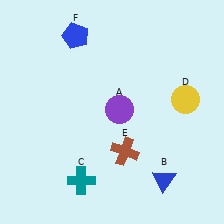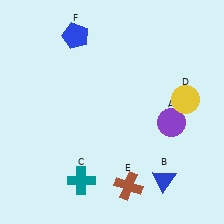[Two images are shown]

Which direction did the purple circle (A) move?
The purple circle (A) moved right.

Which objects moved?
The objects that moved are: the purple circle (A), the brown cross (E).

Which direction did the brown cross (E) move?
The brown cross (E) moved down.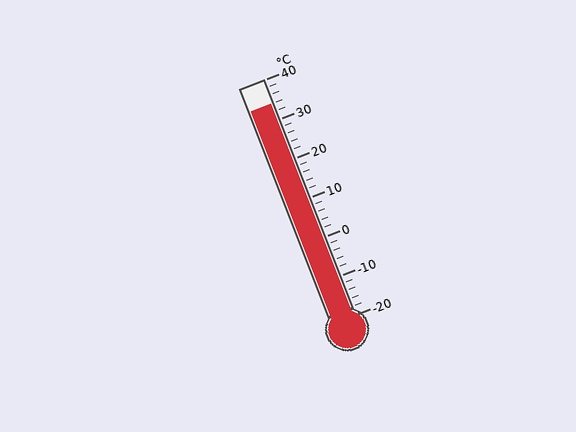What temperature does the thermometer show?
The thermometer shows approximately 34°C.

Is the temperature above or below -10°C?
The temperature is above -10°C.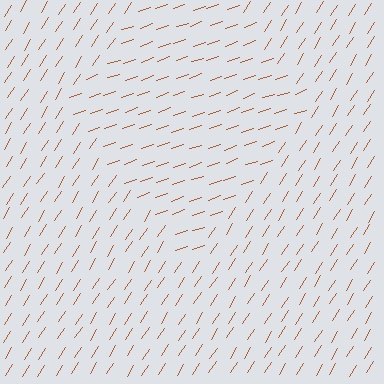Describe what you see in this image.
The image is filled with small brown line segments. A diamond region in the image has lines oriented differently from the surrounding lines, creating a visible texture boundary.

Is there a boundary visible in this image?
Yes, there is a texture boundary formed by a change in line orientation.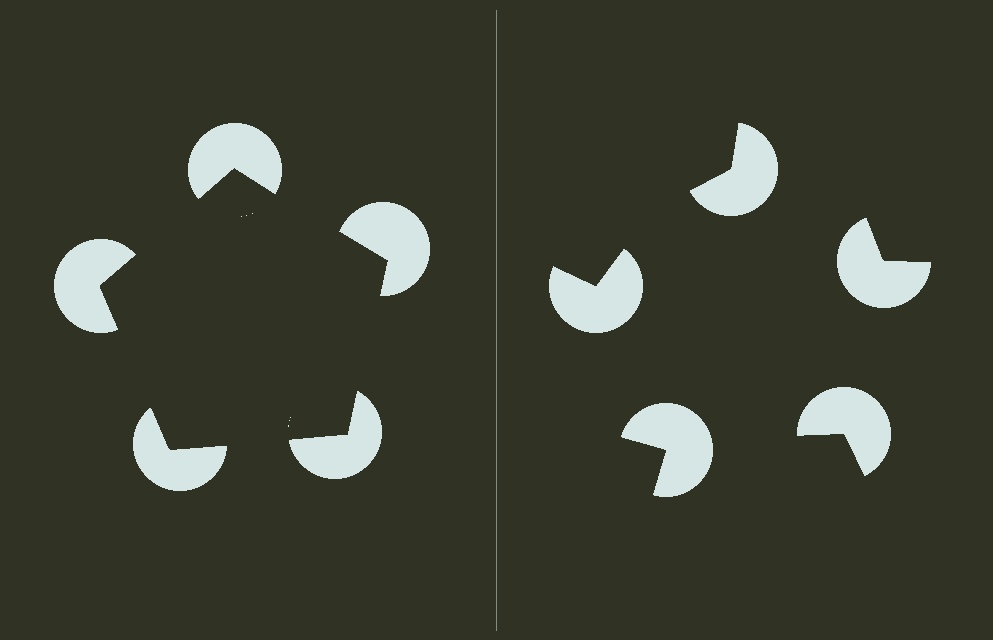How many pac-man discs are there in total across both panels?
10 — 5 on each side.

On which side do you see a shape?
An illusory pentagon appears on the left side. On the right side the wedge cuts are rotated, so no coherent shape forms.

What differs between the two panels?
The pac-man discs are positioned identically on both sides; only the wedge orientations differ. On the left they align to a pentagon; on the right they are misaligned.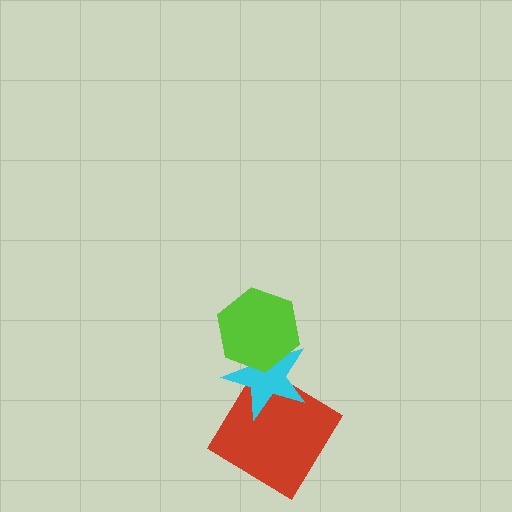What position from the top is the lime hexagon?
The lime hexagon is 1st from the top.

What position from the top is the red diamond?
The red diamond is 3rd from the top.